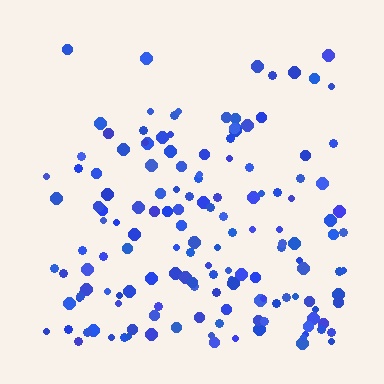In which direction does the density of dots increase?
From top to bottom, with the bottom side densest.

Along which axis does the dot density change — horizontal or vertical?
Vertical.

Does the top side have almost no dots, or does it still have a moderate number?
Still a moderate number, just noticeably fewer than the bottom.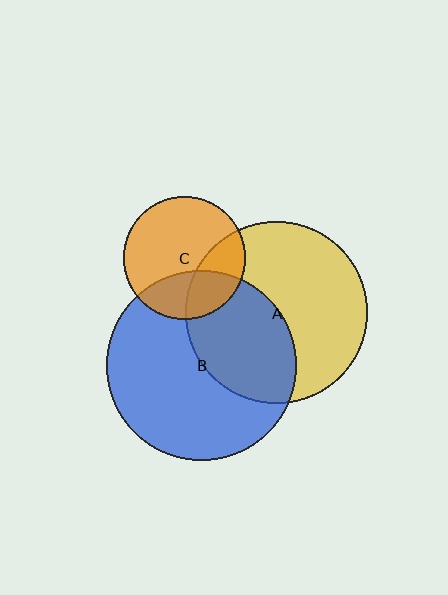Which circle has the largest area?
Circle B (blue).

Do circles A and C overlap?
Yes.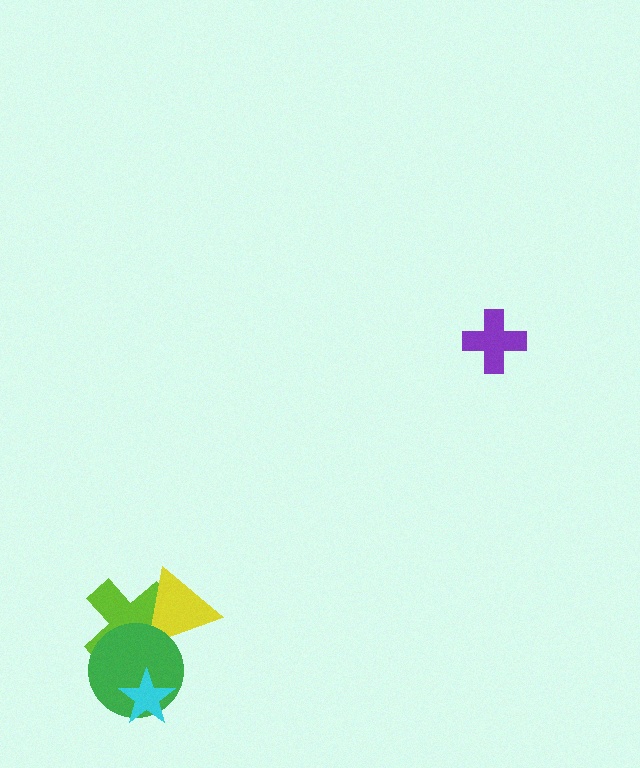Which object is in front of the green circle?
The cyan star is in front of the green circle.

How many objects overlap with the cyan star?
1 object overlaps with the cyan star.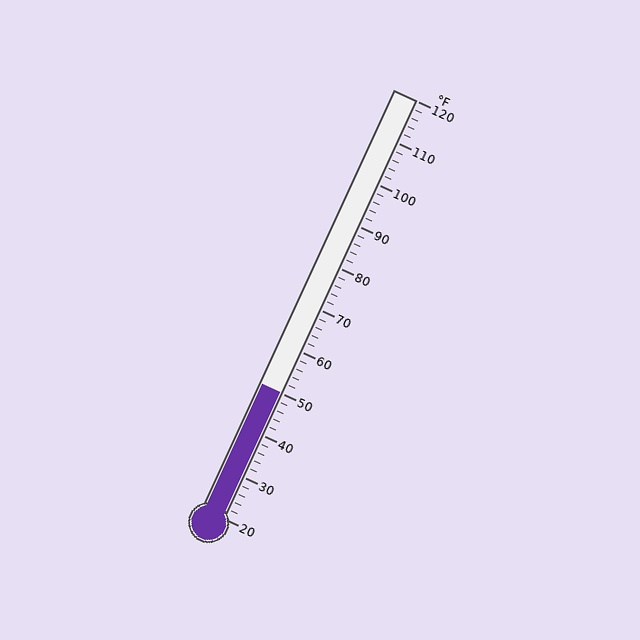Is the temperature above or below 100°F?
The temperature is below 100°F.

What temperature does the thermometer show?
The thermometer shows approximately 50°F.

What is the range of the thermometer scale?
The thermometer scale ranges from 20°F to 120°F.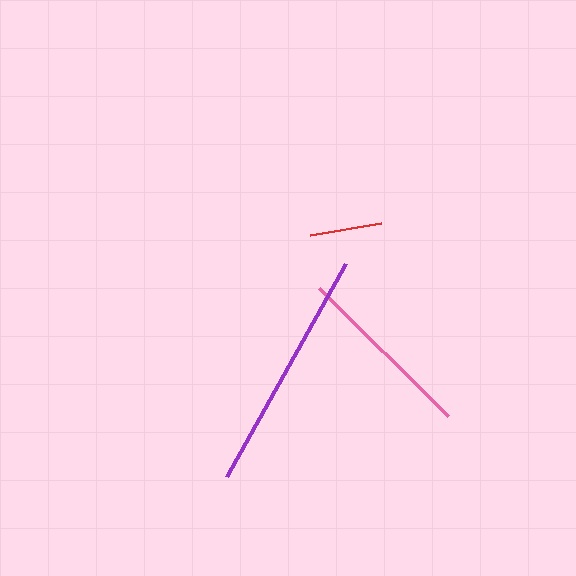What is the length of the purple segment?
The purple segment is approximately 244 pixels long.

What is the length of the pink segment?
The pink segment is approximately 182 pixels long.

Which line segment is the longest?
The purple line is the longest at approximately 244 pixels.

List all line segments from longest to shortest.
From longest to shortest: purple, pink, red.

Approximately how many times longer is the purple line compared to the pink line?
The purple line is approximately 1.3 times the length of the pink line.